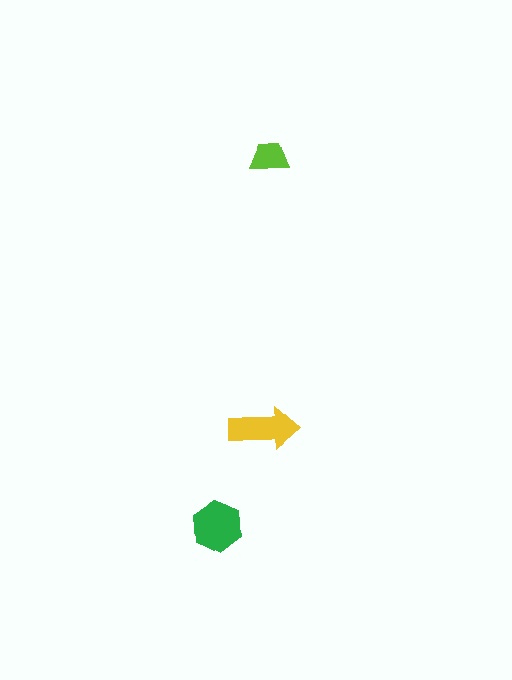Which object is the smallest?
The lime trapezoid.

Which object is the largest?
The green hexagon.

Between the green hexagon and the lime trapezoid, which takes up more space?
The green hexagon.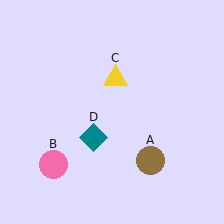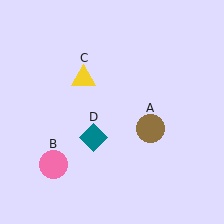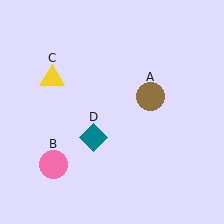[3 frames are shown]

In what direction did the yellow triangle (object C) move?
The yellow triangle (object C) moved left.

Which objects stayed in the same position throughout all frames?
Pink circle (object B) and teal diamond (object D) remained stationary.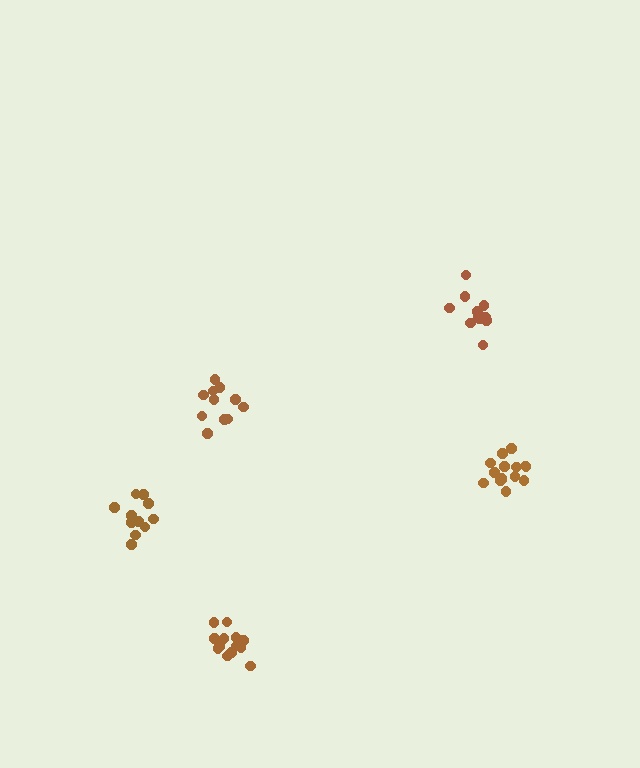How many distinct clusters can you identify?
There are 5 distinct clusters.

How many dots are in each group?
Group 1: 15 dots, Group 2: 13 dots, Group 3: 11 dots, Group 4: 11 dots, Group 5: 11 dots (61 total).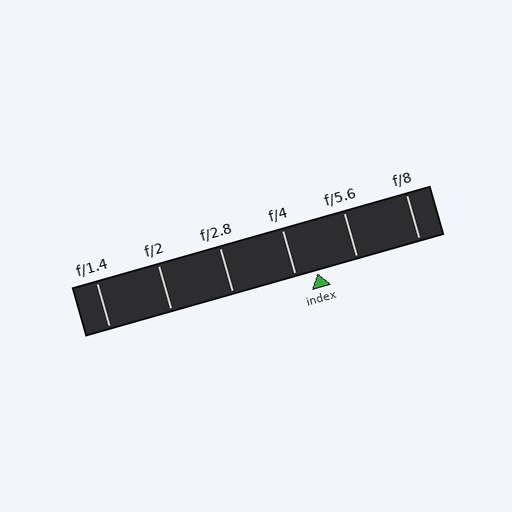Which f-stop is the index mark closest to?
The index mark is closest to f/4.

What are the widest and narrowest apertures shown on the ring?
The widest aperture shown is f/1.4 and the narrowest is f/8.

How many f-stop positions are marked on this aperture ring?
There are 6 f-stop positions marked.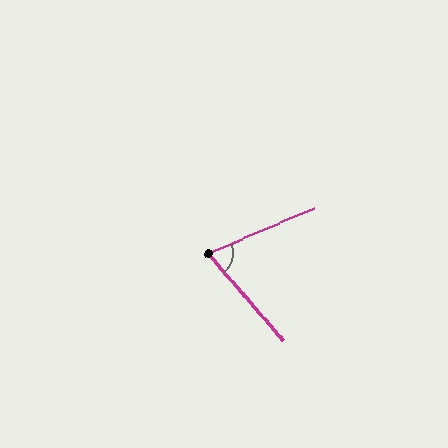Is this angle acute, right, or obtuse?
It is acute.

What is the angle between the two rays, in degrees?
Approximately 72 degrees.